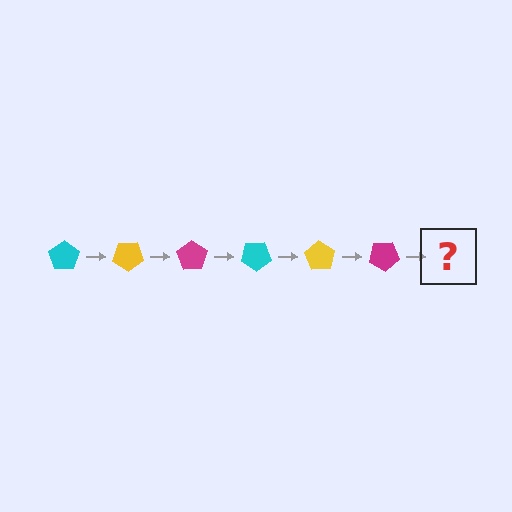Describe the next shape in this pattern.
It should be a cyan pentagon, rotated 210 degrees from the start.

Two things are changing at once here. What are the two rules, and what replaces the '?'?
The two rules are that it rotates 35 degrees each step and the color cycles through cyan, yellow, and magenta. The '?' should be a cyan pentagon, rotated 210 degrees from the start.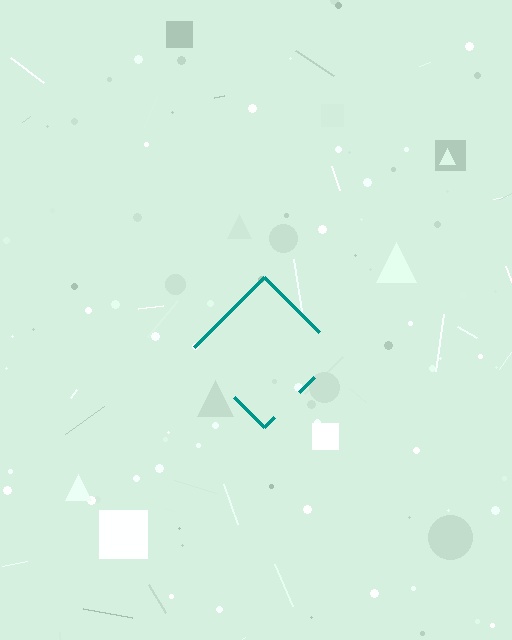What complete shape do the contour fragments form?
The contour fragments form a diamond.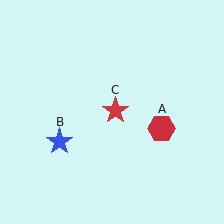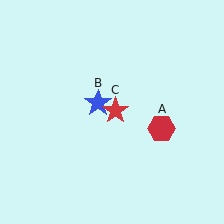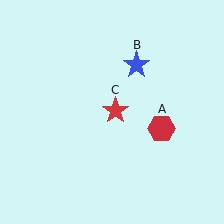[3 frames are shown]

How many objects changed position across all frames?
1 object changed position: blue star (object B).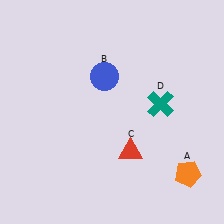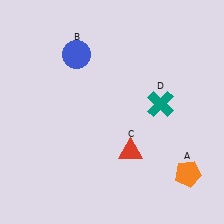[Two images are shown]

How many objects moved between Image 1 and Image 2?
1 object moved between the two images.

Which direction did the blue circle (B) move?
The blue circle (B) moved left.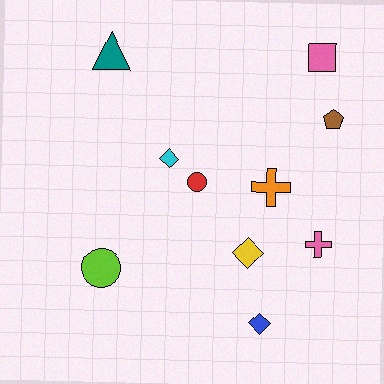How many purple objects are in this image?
There are no purple objects.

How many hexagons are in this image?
There are no hexagons.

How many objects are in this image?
There are 10 objects.